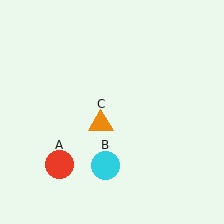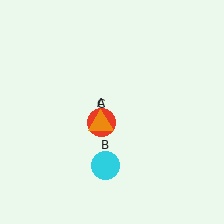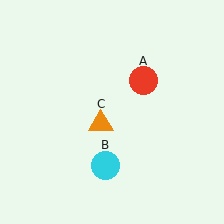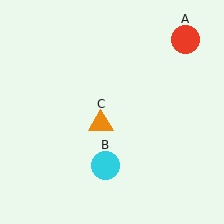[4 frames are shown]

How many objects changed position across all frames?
1 object changed position: red circle (object A).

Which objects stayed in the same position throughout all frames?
Cyan circle (object B) and orange triangle (object C) remained stationary.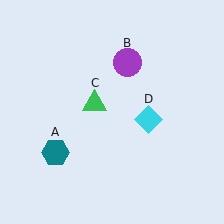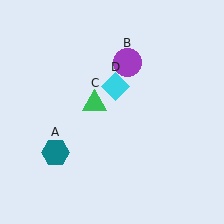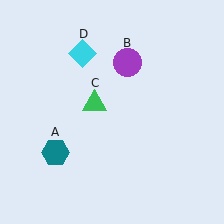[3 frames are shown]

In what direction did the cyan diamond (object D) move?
The cyan diamond (object D) moved up and to the left.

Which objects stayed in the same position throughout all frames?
Teal hexagon (object A) and purple circle (object B) and green triangle (object C) remained stationary.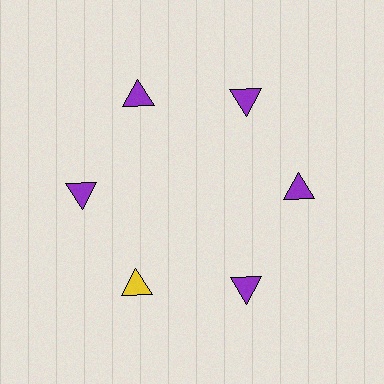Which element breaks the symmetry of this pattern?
The yellow triangle at roughly the 7 o'clock position breaks the symmetry. All other shapes are purple triangles.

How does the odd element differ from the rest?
It has a different color: yellow instead of purple.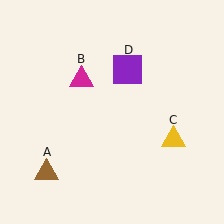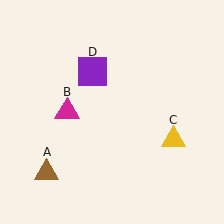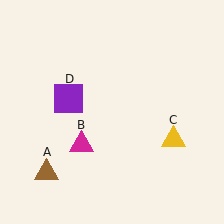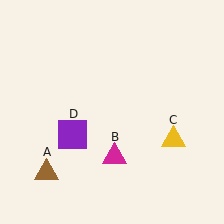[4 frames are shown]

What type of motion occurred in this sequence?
The magenta triangle (object B), purple square (object D) rotated counterclockwise around the center of the scene.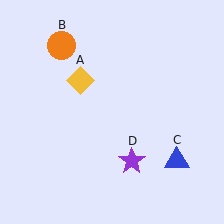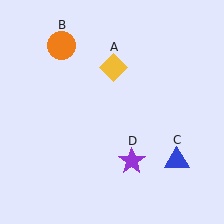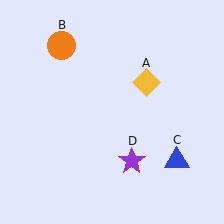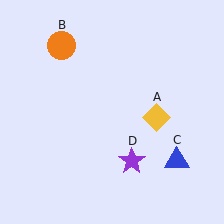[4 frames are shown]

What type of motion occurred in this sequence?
The yellow diamond (object A) rotated clockwise around the center of the scene.